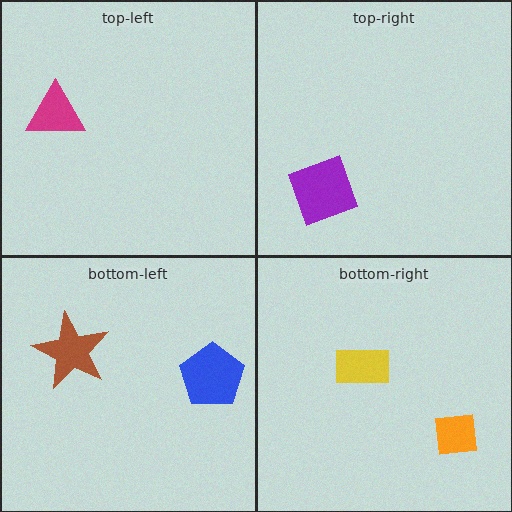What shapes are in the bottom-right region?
The orange square, the yellow rectangle.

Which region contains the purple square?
The top-right region.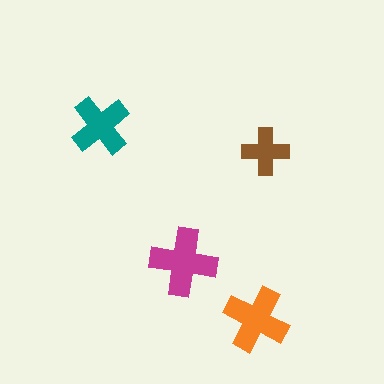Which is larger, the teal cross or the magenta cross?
The magenta one.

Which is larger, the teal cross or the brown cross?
The teal one.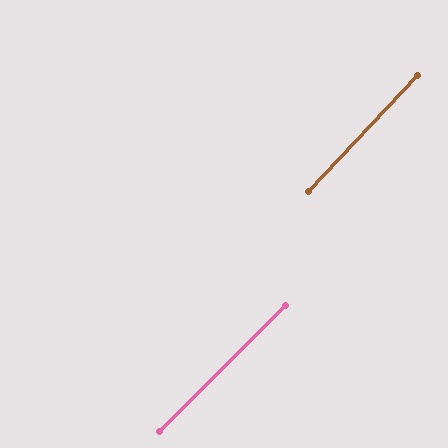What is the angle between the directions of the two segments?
Approximately 2 degrees.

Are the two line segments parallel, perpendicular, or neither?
Parallel — their directions differ by only 1.7°.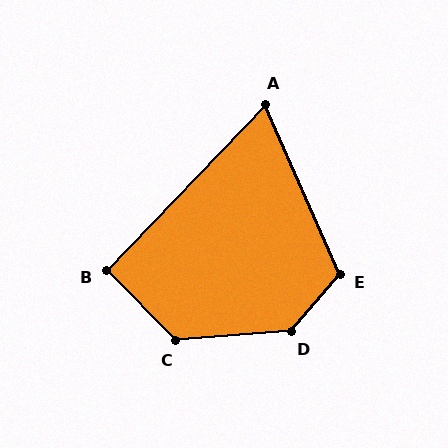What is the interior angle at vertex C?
Approximately 130 degrees (obtuse).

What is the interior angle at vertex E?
Approximately 116 degrees (obtuse).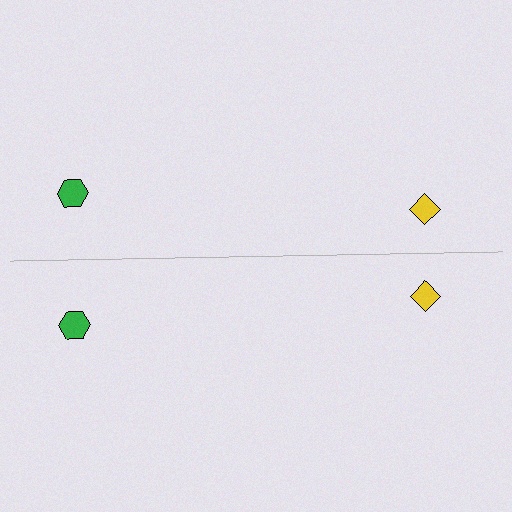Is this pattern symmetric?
Yes, this pattern has bilateral (reflection) symmetry.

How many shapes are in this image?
There are 4 shapes in this image.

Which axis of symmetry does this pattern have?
The pattern has a horizontal axis of symmetry running through the center of the image.